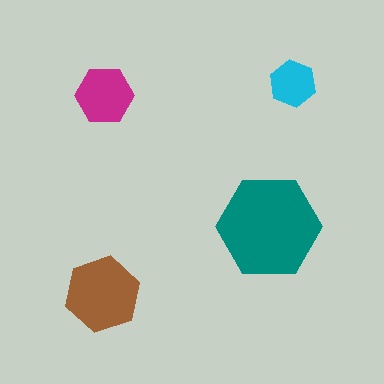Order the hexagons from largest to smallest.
the teal one, the brown one, the magenta one, the cyan one.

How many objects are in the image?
There are 4 objects in the image.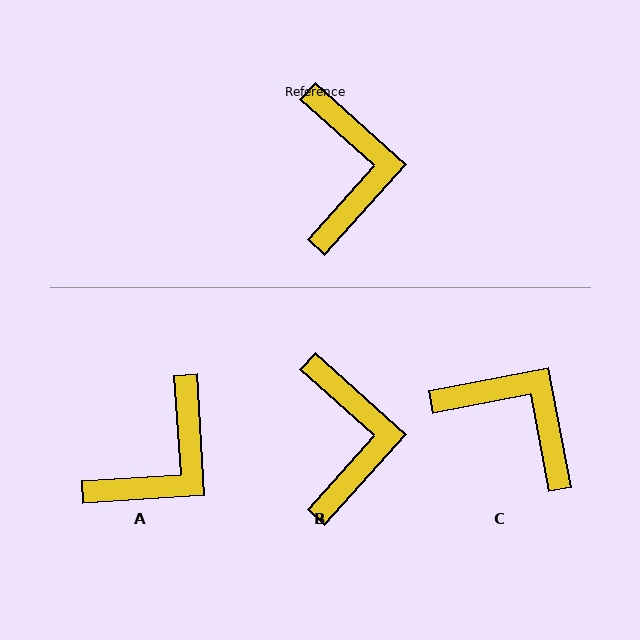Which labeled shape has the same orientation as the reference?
B.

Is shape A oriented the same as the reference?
No, it is off by about 44 degrees.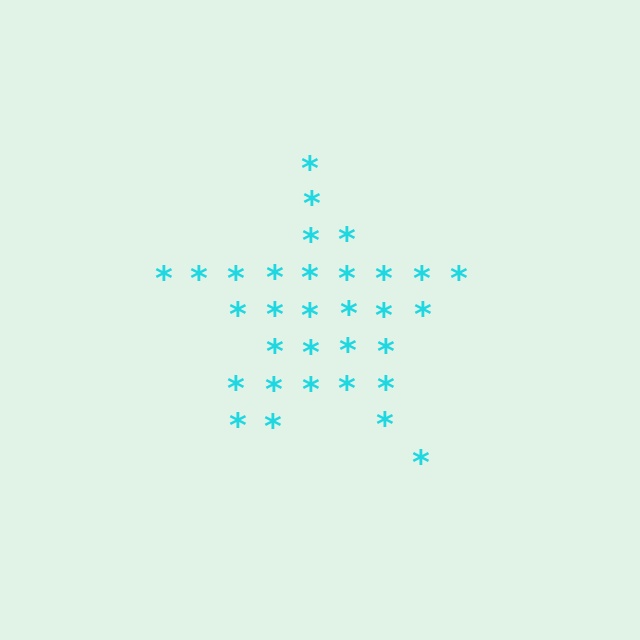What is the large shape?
The large shape is a star.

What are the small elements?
The small elements are asterisks.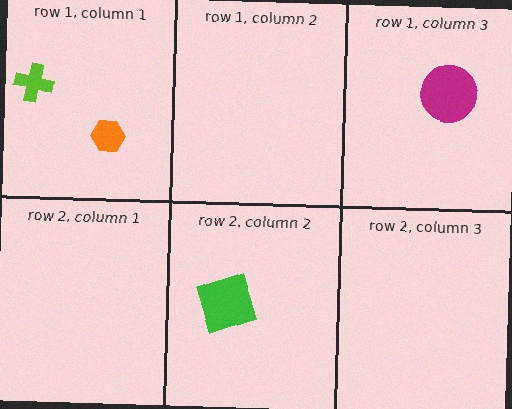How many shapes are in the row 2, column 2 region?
1.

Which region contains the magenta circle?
The row 1, column 3 region.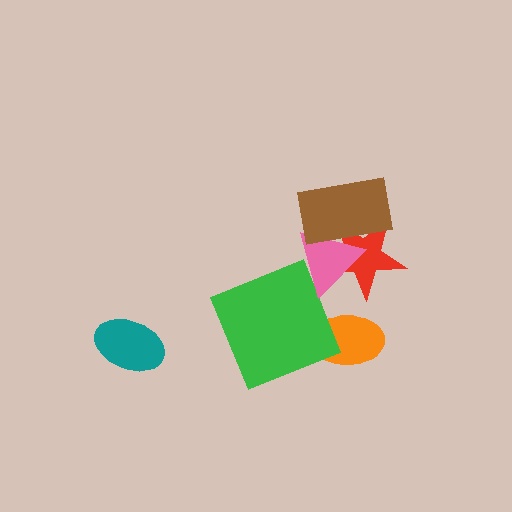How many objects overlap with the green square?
1 object overlaps with the green square.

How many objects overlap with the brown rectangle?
2 objects overlap with the brown rectangle.